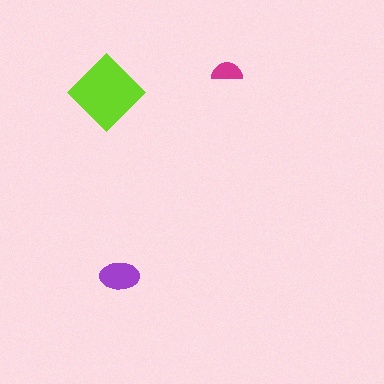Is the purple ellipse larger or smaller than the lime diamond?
Smaller.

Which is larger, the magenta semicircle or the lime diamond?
The lime diamond.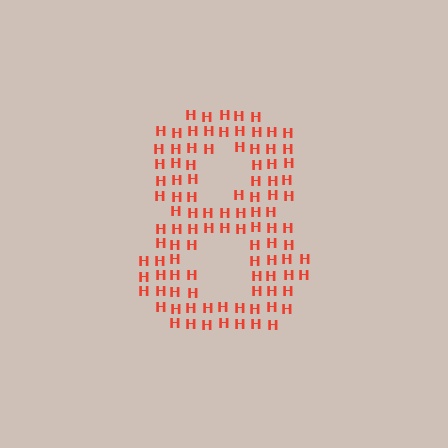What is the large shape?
The large shape is the digit 8.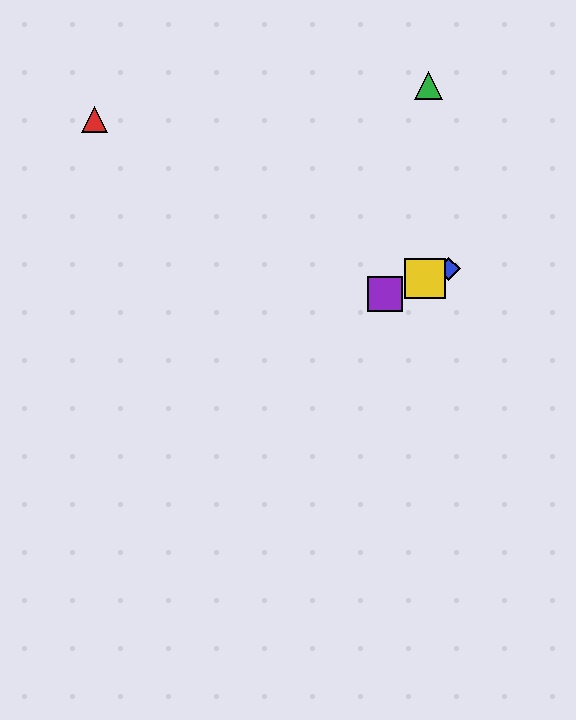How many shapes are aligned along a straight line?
3 shapes (the blue diamond, the yellow square, the purple square) are aligned along a straight line.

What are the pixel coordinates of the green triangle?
The green triangle is at (428, 86).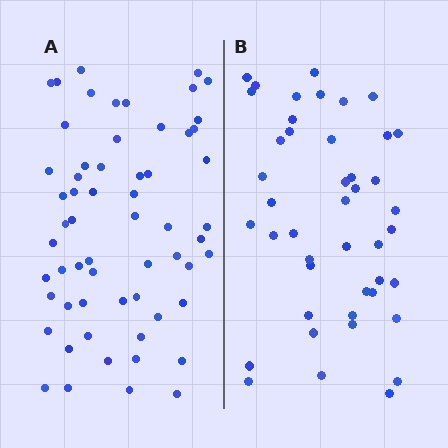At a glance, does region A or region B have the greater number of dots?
Region A (the left region) has more dots.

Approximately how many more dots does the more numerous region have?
Region A has approximately 15 more dots than region B.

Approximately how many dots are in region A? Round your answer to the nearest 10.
About 60 dots.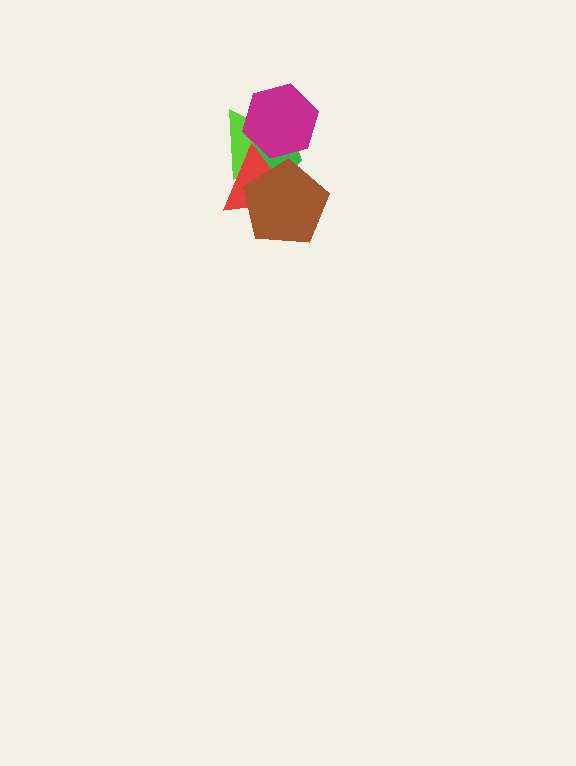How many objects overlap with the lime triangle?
4 objects overlap with the lime triangle.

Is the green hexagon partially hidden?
Yes, it is partially covered by another shape.